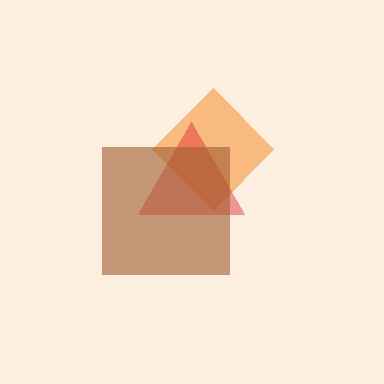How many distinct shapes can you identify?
There are 3 distinct shapes: an orange diamond, a red triangle, a brown square.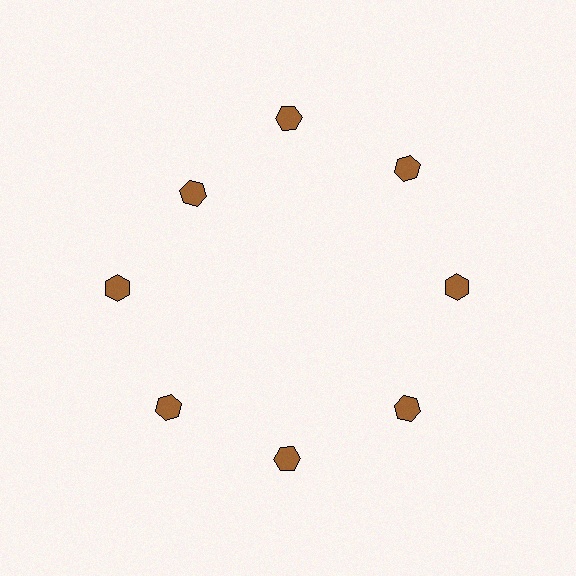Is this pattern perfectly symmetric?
No. The 8 brown hexagons are arranged in a ring, but one element near the 10 o'clock position is pulled inward toward the center, breaking the 8-fold rotational symmetry.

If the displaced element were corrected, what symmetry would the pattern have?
It would have 8-fold rotational symmetry — the pattern would map onto itself every 45 degrees.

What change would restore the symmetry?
The symmetry would be restored by moving it outward, back onto the ring so that all 8 hexagons sit at equal angles and equal distance from the center.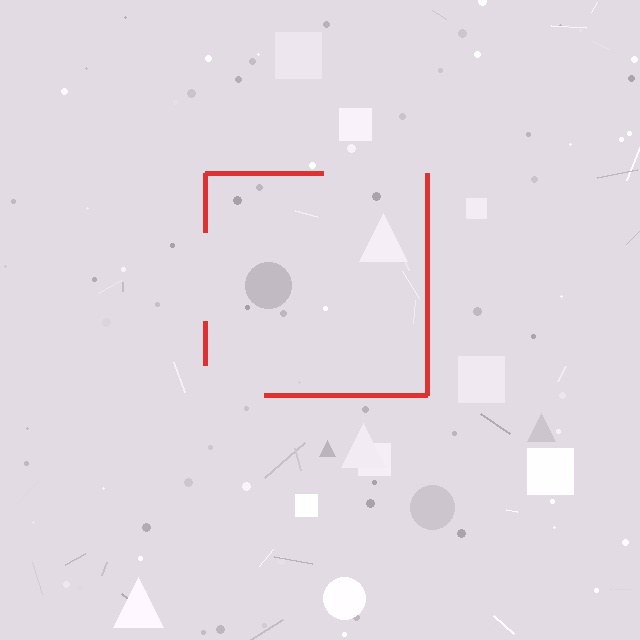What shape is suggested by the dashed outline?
The dashed outline suggests a square.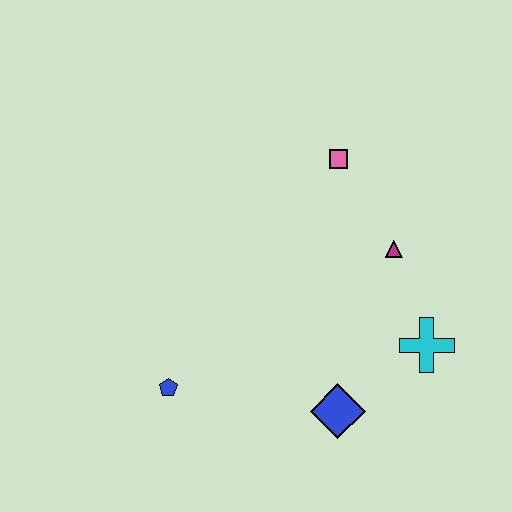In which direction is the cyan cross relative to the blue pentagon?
The cyan cross is to the right of the blue pentagon.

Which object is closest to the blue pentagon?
The blue diamond is closest to the blue pentagon.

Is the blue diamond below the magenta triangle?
Yes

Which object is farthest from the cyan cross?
The blue pentagon is farthest from the cyan cross.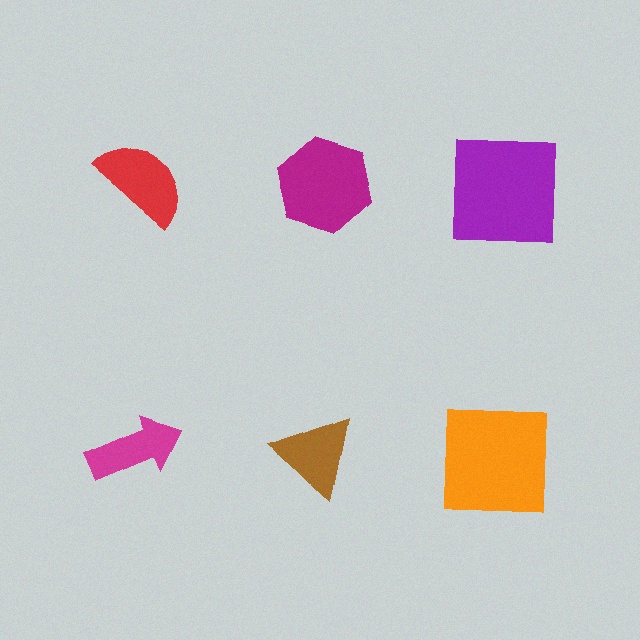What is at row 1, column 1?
A red semicircle.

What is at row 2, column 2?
A brown triangle.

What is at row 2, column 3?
An orange square.